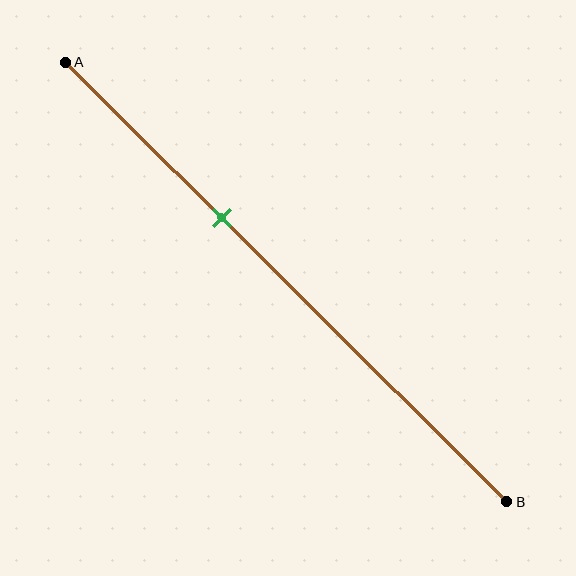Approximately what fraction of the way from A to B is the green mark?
The green mark is approximately 35% of the way from A to B.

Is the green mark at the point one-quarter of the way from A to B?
No, the mark is at about 35% from A, not at the 25% one-quarter point.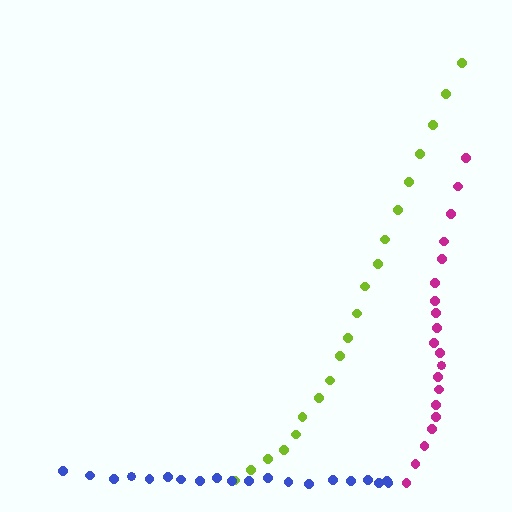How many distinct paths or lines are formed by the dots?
There are 3 distinct paths.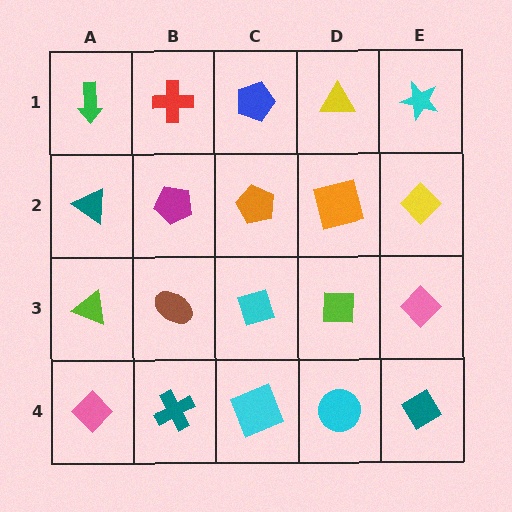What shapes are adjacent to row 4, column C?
A cyan diamond (row 3, column C), a teal cross (row 4, column B), a cyan circle (row 4, column D).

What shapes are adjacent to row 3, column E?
A yellow diamond (row 2, column E), a teal diamond (row 4, column E), a lime square (row 3, column D).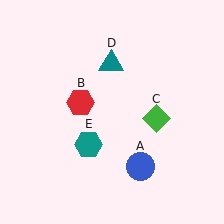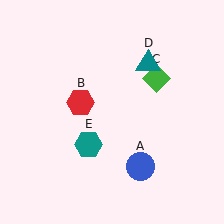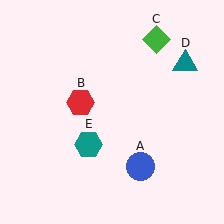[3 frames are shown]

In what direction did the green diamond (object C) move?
The green diamond (object C) moved up.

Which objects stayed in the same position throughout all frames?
Blue circle (object A) and red hexagon (object B) and teal hexagon (object E) remained stationary.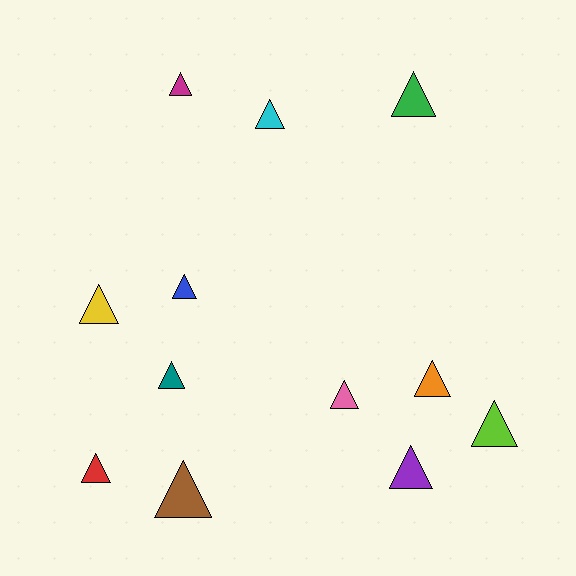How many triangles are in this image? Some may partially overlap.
There are 12 triangles.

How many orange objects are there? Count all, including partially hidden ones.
There is 1 orange object.